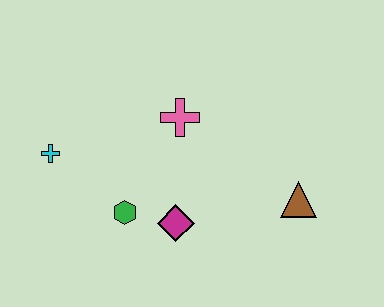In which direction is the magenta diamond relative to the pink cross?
The magenta diamond is below the pink cross.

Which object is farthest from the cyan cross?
The brown triangle is farthest from the cyan cross.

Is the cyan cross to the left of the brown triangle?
Yes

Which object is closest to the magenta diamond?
The green hexagon is closest to the magenta diamond.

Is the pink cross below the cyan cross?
No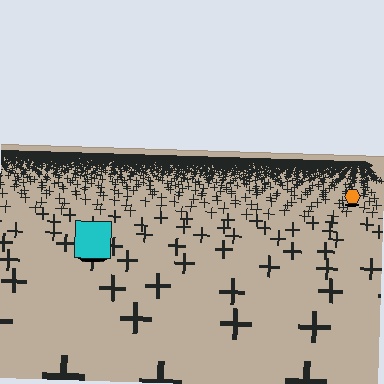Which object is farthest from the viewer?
The orange hexagon is farthest from the viewer. It appears smaller and the ground texture around it is denser.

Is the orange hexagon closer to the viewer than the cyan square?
No. The cyan square is closer — you can tell from the texture gradient: the ground texture is coarser near it.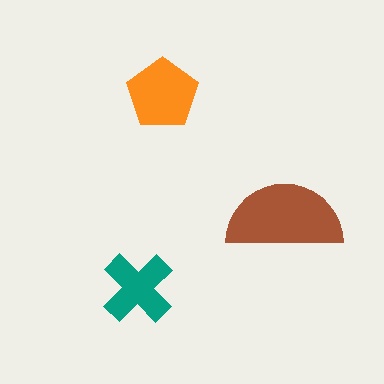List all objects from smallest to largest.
The teal cross, the orange pentagon, the brown semicircle.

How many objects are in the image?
There are 3 objects in the image.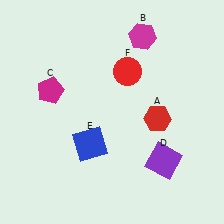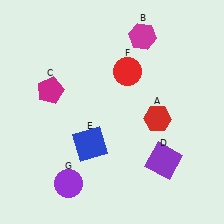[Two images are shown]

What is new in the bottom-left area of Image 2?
A purple circle (G) was added in the bottom-left area of Image 2.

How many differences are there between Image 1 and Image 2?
There is 1 difference between the two images.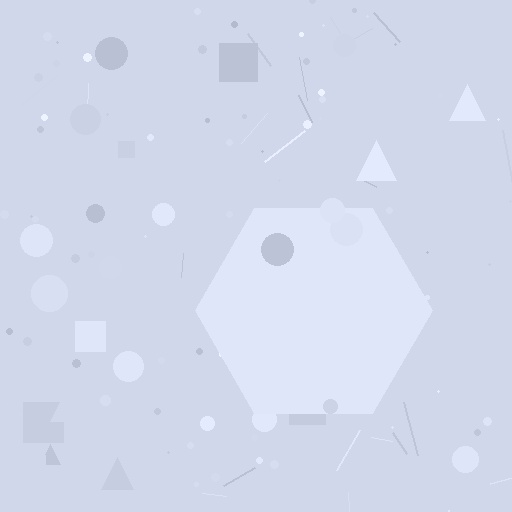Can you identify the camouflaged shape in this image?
The camouflaged shape is a hexagon.